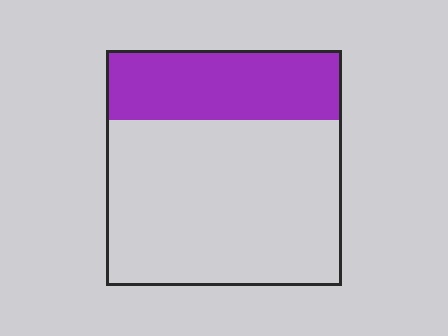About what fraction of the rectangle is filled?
About one third (1/3).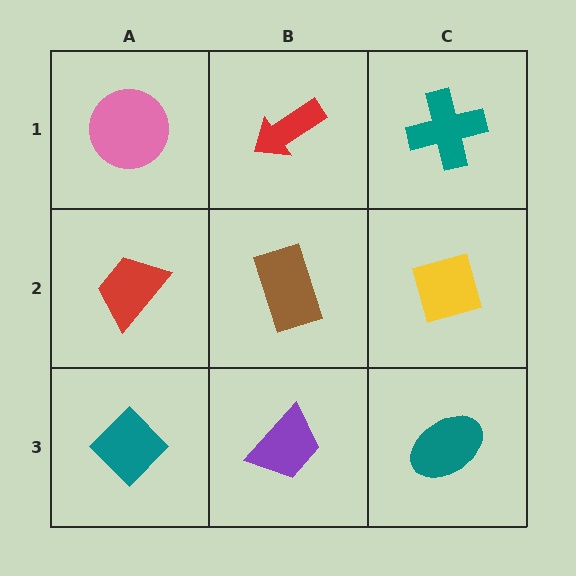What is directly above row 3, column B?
A brown rectangle.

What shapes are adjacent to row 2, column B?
A red arrow (row 1, column B), a purple trapezoid (row 3, column B), a red trapezoid (row 2, column A), a yellow diamond (row 2, column C).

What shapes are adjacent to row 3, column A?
A red trapezoid (row 2, column A), a purple trapezoid (row 3, column B).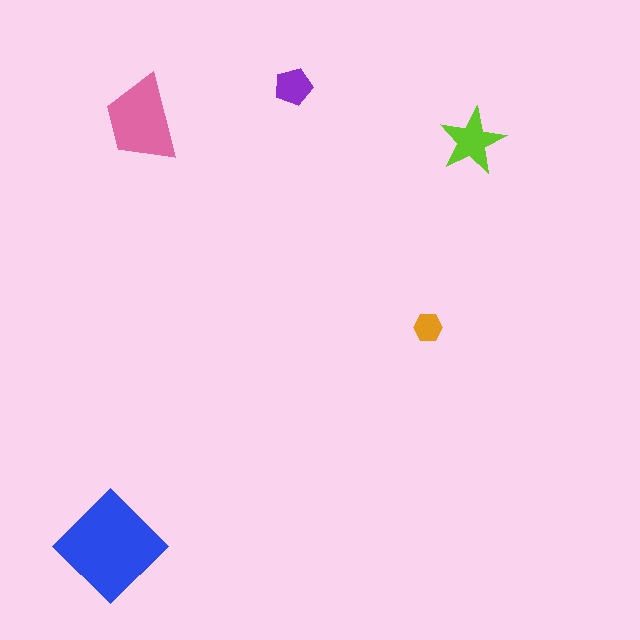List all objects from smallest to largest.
The orange hexagon, the purple pentagon, the lime star, the pink trapezoid, the blue diamond.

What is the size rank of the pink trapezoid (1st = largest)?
2nd.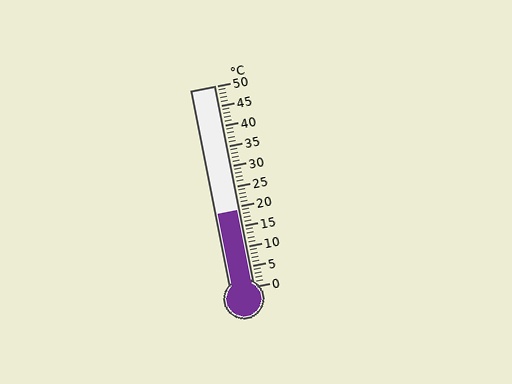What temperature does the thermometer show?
The thermometer shows approximately 19°C.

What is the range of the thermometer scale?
The thermometer scale ranges from 0°C to 50°C.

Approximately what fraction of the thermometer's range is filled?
The thermometer is filled to approximately 40% of its range.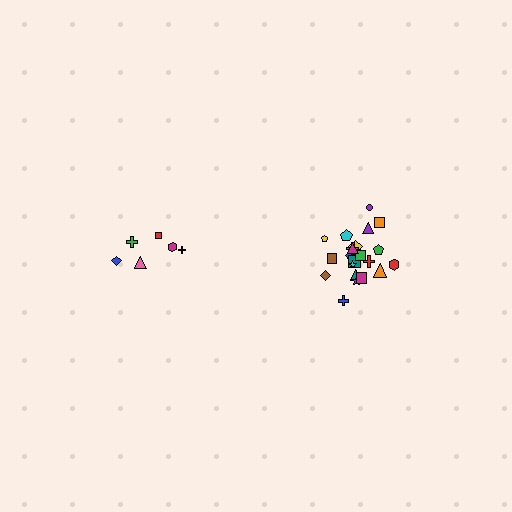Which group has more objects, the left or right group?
The right group.